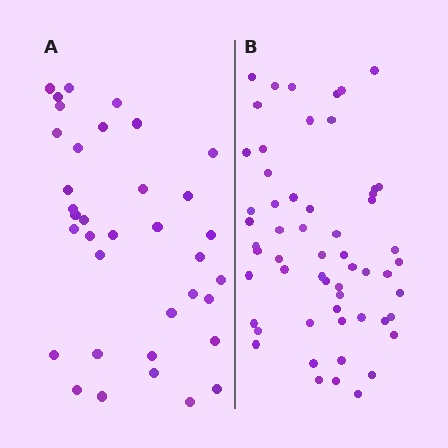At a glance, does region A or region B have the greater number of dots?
Region B (the right region) has more dots.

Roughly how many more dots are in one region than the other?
Region B has approximately 20 more dots than region A.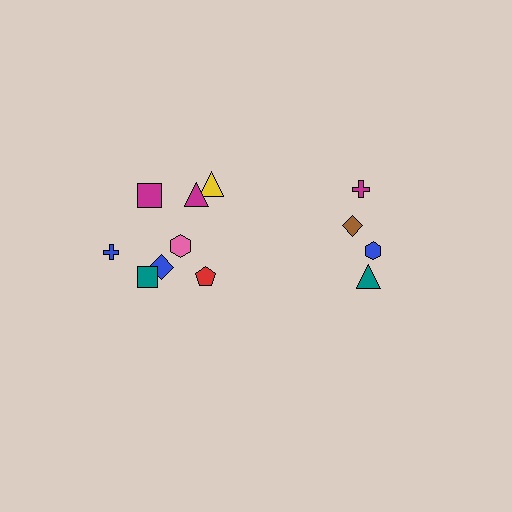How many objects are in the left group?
There are 8 objects.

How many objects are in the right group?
There are 4 objects.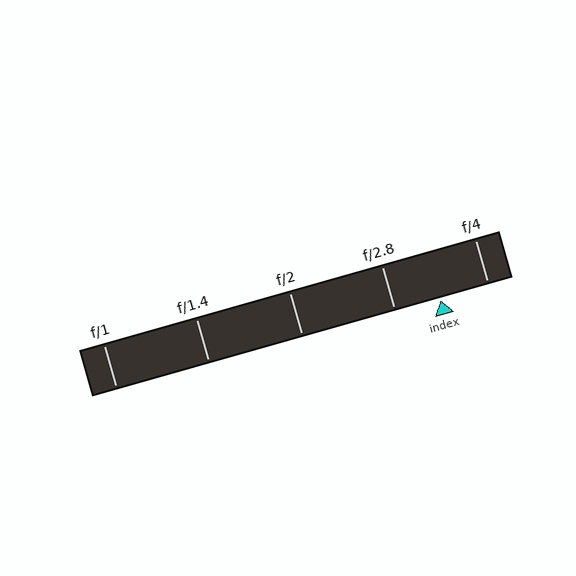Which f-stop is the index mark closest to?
The index mark is closest to f/2.8.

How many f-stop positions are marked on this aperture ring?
There are 5 f-stop positions marked.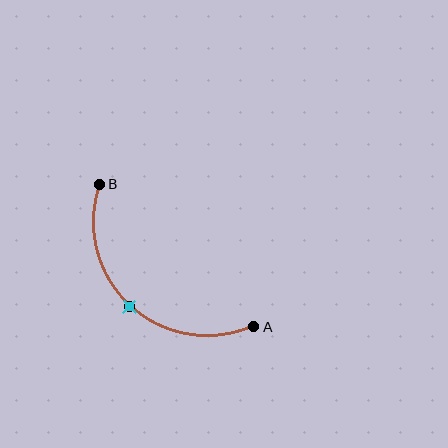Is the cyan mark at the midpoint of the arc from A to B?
Yes. The cyan mark lies on the arc at equal arc-length from both A and B — it is the arc midpoint.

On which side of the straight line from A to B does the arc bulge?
The arc bulges below and to the left of the straight line connecting A and B.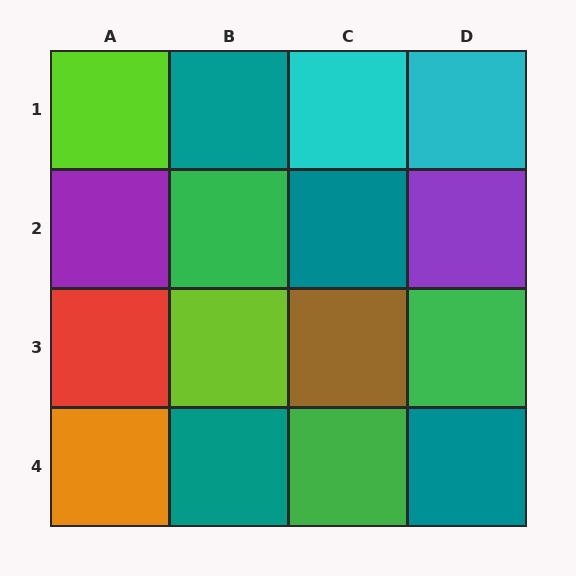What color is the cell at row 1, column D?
Cyan.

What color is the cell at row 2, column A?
Purple.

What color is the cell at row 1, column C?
Cyan.